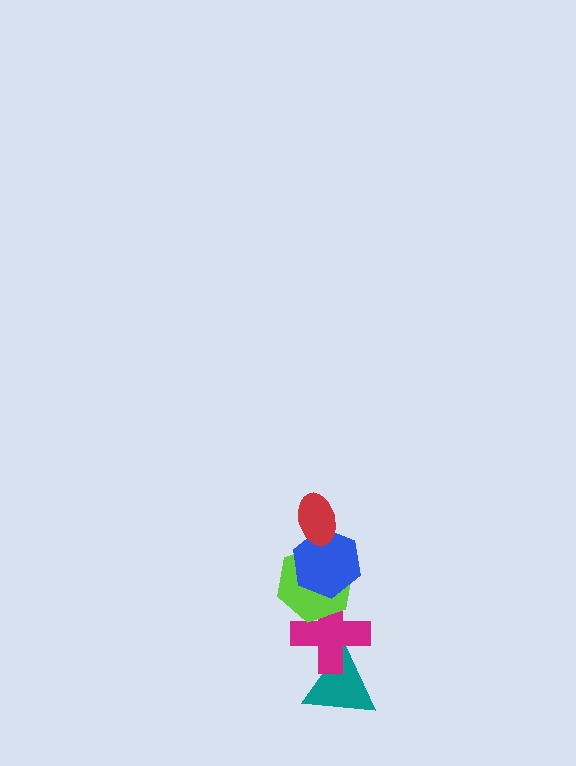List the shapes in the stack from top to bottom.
From top to bottom: the red ellipse, the blue hexagon, the lime hexagon, the magenta cross, the teal triangle.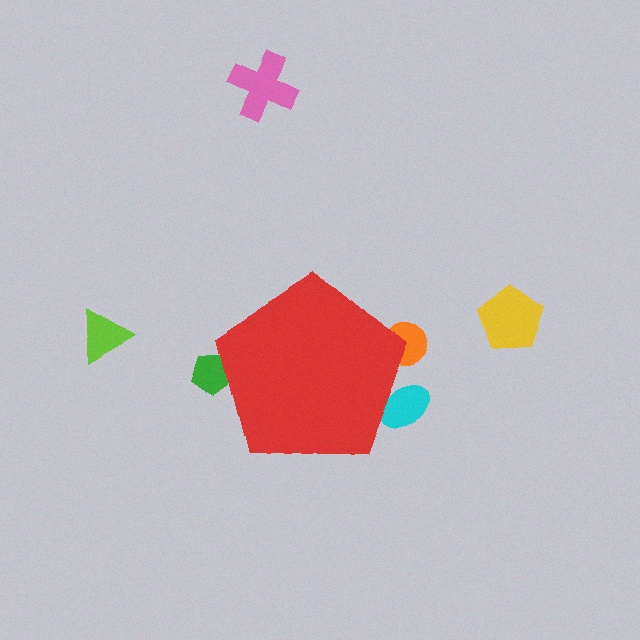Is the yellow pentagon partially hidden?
No, the yellow pentagon is fully visible.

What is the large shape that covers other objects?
A red pentagon.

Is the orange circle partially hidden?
Yes, the orange circle is partially hidden behind the red pentagon.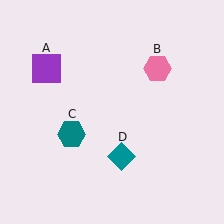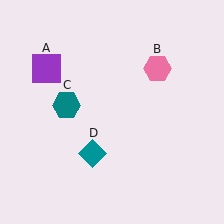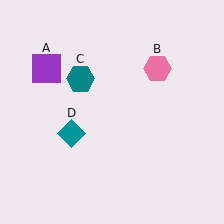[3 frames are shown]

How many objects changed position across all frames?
2 objects changed position: teal hexagon (object C), teal diamond (object D).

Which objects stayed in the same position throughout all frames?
Purple square (object A) and pink hexagon (object B) remained stationary.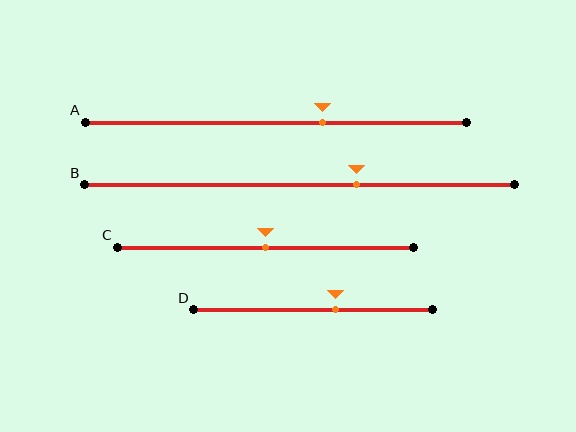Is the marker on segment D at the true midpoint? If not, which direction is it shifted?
No, the marker on segment D is shifted to the right by about 10% of the segment length.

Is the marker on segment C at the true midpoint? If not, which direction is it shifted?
Yes, the marker on segment C is at the true midpoint.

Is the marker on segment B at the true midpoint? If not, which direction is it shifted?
No, the marker on segment B is shifted to the right by about 13% of the segment length.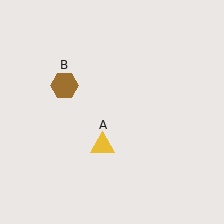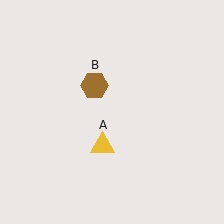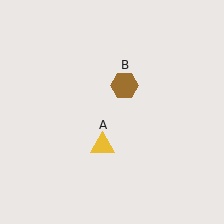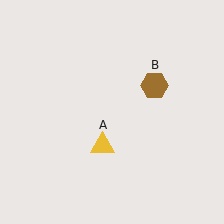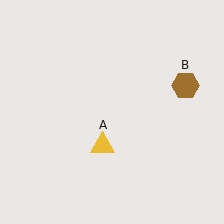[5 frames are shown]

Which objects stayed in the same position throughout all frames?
Yellow triangle (object A) remained stationary.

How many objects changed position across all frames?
1 object changed position: brown hexagon (object B).